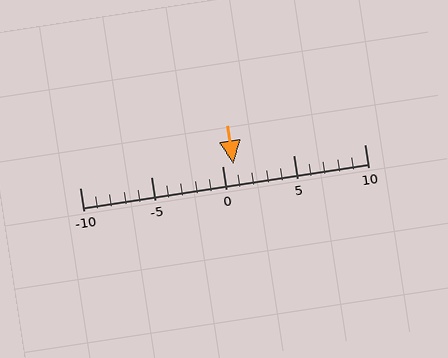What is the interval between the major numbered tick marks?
The major tick marks are spaced 5 units apart.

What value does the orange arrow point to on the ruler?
The orange arrow points to approximately 1.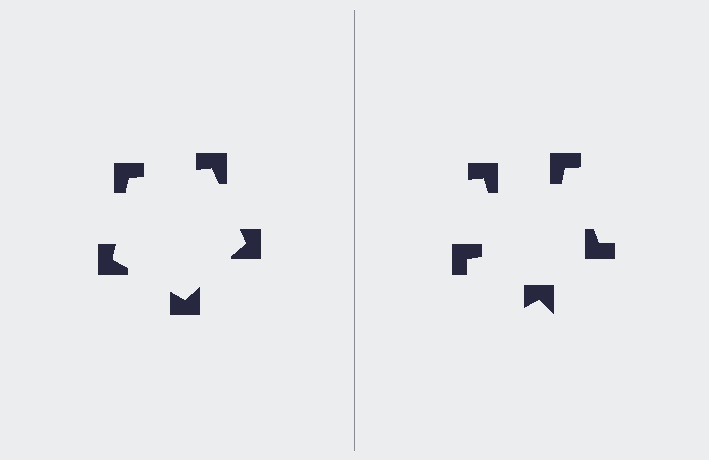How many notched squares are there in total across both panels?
10 — 5 on each side.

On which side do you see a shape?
An illusory pentagon appears on the left side. On the right side the wedge cuts are rotated, so no coherent shape forms.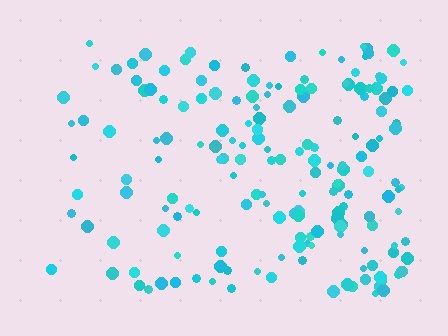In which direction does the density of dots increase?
From left to right, with the right side densest.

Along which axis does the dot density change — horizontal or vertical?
Horizontal.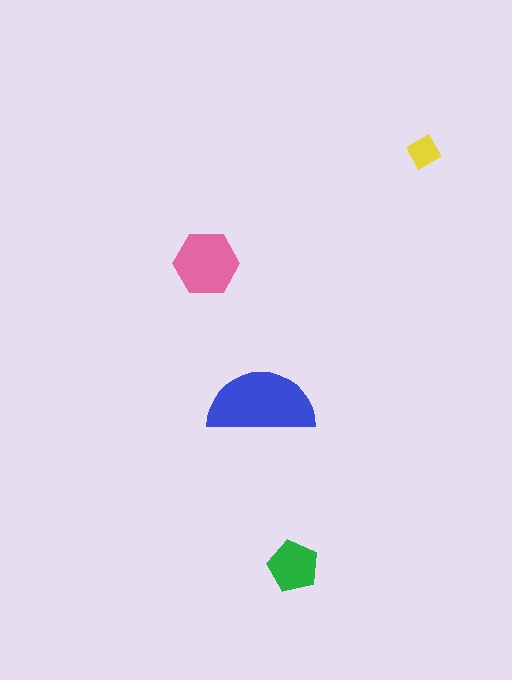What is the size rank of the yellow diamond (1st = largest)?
4th.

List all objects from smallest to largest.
The yellow diamond, the green pentagon, the pink hexagon, the blue semicircle.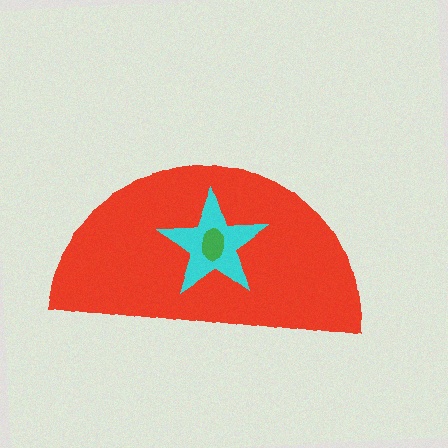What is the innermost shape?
The green ellipse.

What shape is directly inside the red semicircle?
The cyan star.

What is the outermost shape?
The red semicircle.